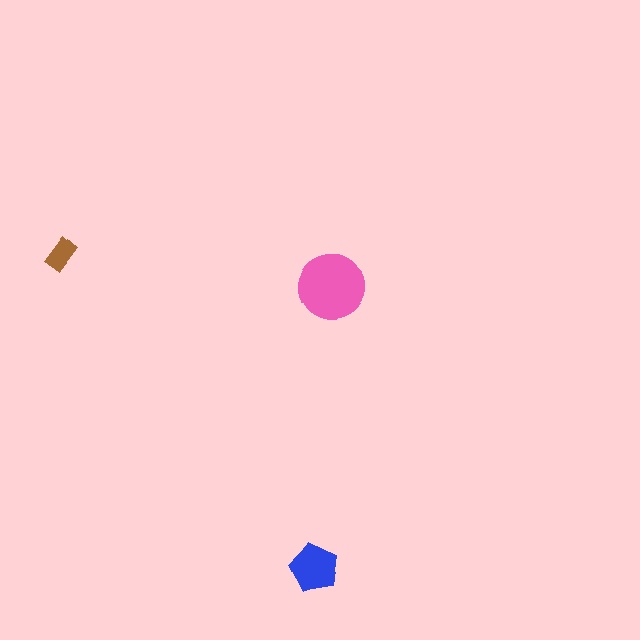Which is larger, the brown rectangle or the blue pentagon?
The blue pentagon.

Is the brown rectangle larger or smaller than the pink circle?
Smaller.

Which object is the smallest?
The brown rectangle.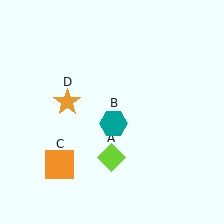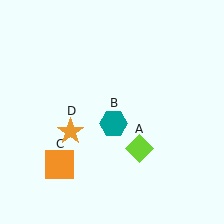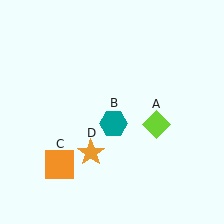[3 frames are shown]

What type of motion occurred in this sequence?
The lime diamond (object A), orange star (object D) rotated counterclockwise around the center of the scene.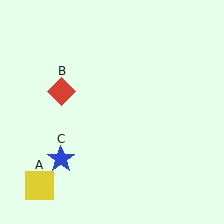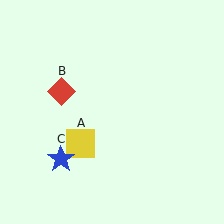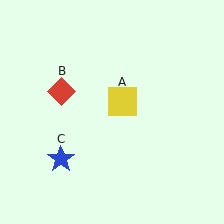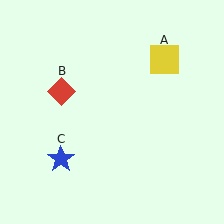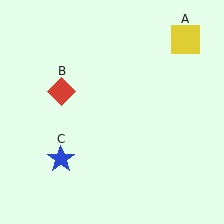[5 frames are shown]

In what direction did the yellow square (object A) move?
The yellow square (object A) moved up and to the right.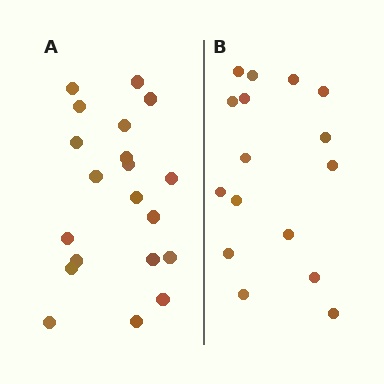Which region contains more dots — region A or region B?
Region A (the left region) has more dots.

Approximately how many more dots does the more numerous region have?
Region A has about 4 more dots than region B.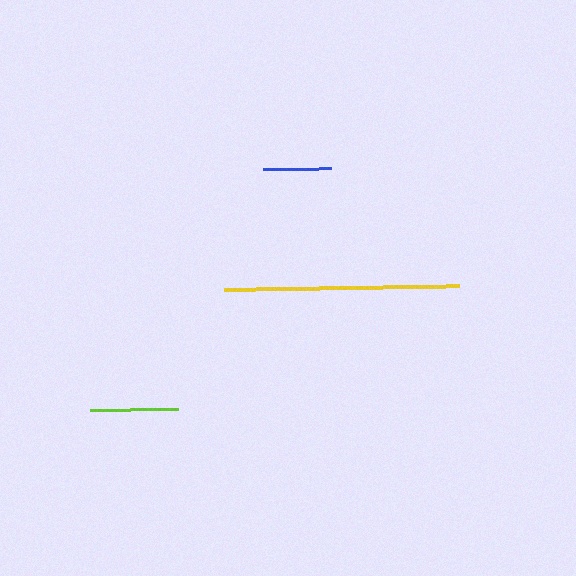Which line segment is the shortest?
The blue line is the shortest at approximately 69 pixels.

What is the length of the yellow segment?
The yellow segment is approximately 235 pixels long.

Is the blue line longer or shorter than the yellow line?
The yellow line is longer than the blue line.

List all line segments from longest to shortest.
From longest to shortest: yellow, lime, blue.